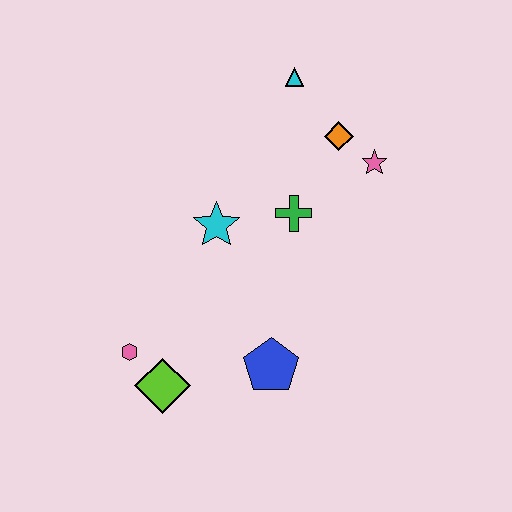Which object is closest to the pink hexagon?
The lime diamond is closest to the pink hexagon.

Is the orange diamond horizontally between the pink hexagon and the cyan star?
No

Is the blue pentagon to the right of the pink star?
No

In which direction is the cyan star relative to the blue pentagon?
The cyan star is above the blue pentagon.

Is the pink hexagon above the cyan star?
No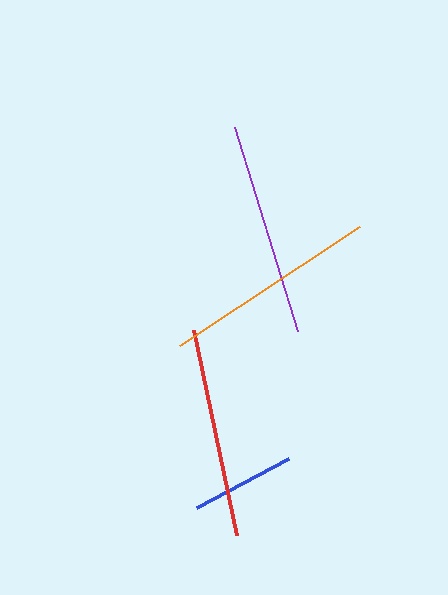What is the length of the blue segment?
The blue segment is approximately 104 pixels long.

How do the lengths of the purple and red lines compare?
The purple and red lines are approximately the same length.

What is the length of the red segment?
The red segment is approximately 210 pixels long.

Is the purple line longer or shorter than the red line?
The purple line is longer than the red line.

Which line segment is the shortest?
The blue line is the shortest at approximately 104 pixels.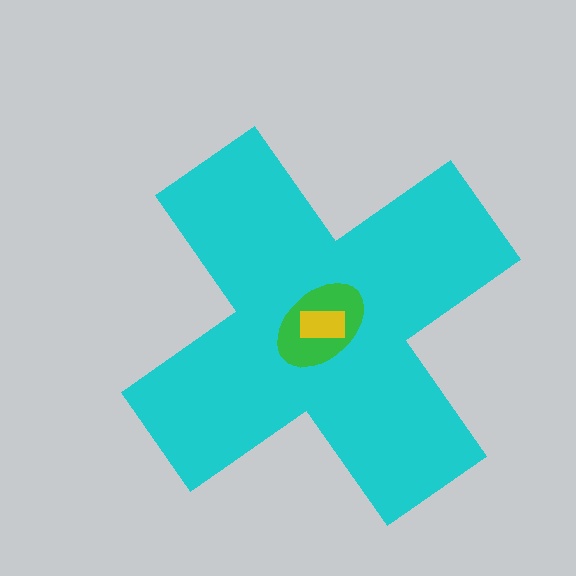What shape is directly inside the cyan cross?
The green ellipse.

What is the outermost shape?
The cyan cross.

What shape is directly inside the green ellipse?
The yellow rectangle.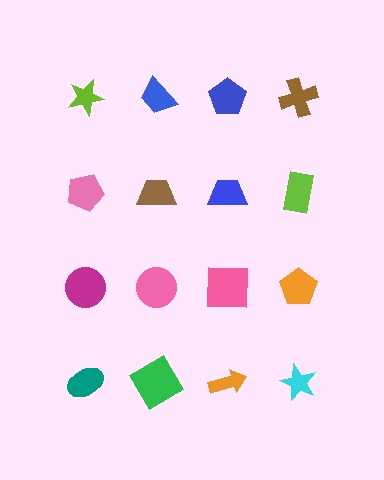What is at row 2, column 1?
A pink pentagon.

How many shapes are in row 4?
4 shapes.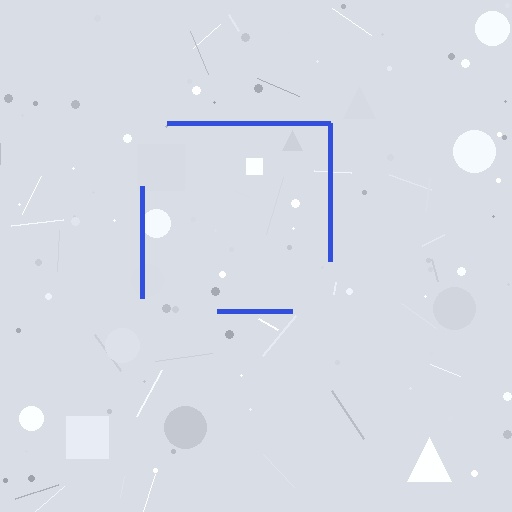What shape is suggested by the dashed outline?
The dashed outline suggests a square.